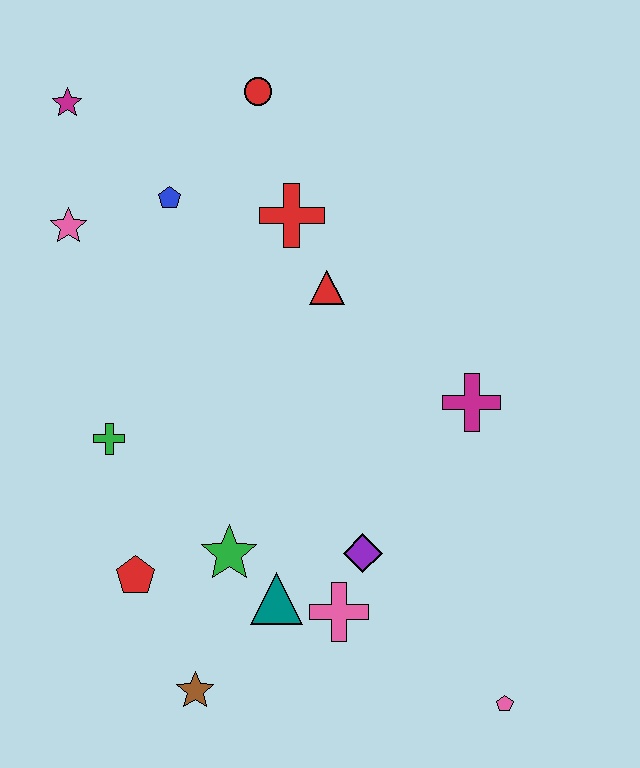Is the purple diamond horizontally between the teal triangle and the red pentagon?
No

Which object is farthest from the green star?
The magenta star is farthest from the green star.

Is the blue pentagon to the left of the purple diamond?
Yes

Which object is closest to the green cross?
The red pentagon is closest to the green cross.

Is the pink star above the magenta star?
No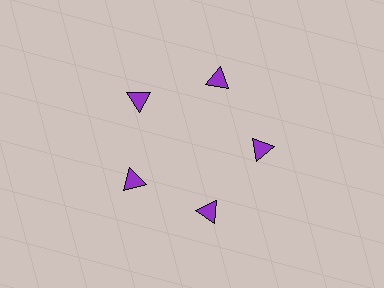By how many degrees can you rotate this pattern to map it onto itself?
The pattern maps onto itself every 72 degrees of rotation.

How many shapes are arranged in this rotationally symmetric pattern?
There are 5 shapes, arranged in 5 groups of 1.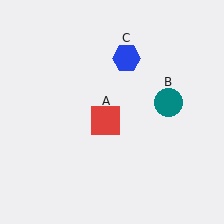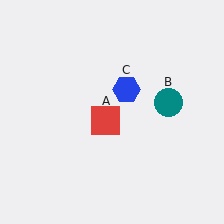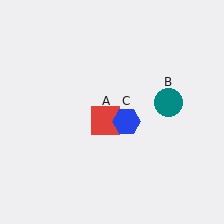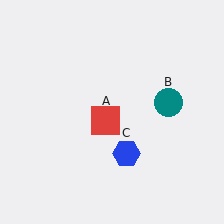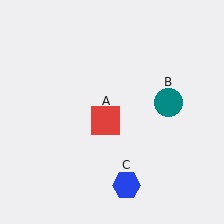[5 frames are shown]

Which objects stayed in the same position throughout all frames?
Red square (object A) and teal circle (object B) remained stationary.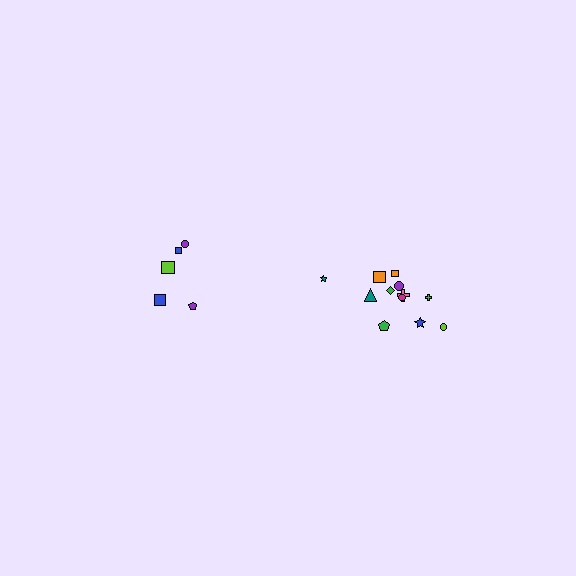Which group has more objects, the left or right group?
The right group.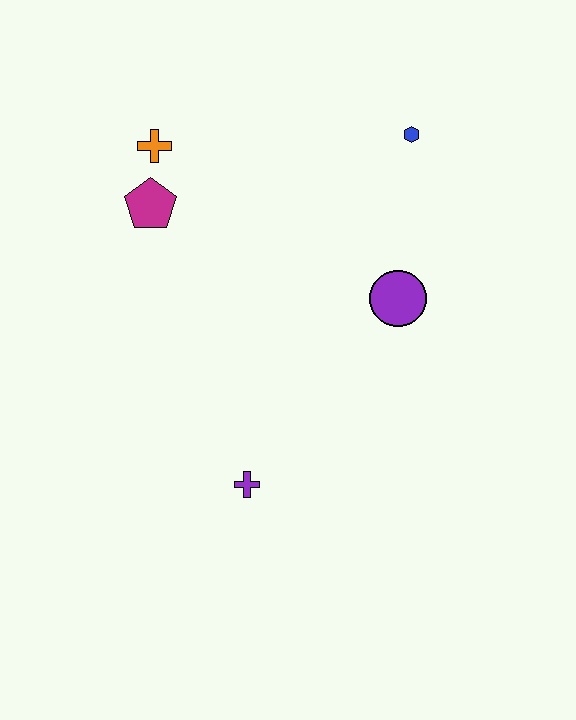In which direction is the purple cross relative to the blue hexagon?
The purple cross is below the blue hexagon.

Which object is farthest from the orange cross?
The purple cross is farthest from the orange cross.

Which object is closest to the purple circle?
The blue hexagon is closest to the purple circle.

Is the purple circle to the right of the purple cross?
Yes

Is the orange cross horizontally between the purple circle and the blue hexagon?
No